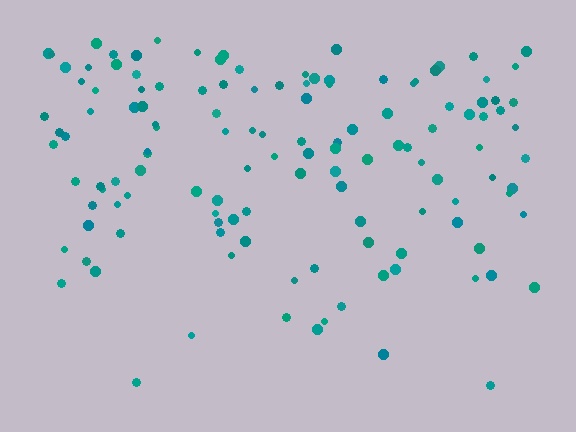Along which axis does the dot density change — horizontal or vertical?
Vertical.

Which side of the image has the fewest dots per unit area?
The bottom.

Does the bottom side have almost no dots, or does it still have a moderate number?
Still a moderate number, just noticeably fewer than the top.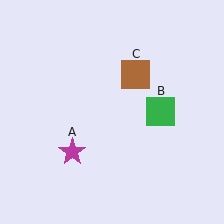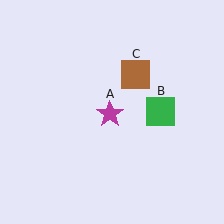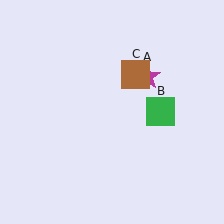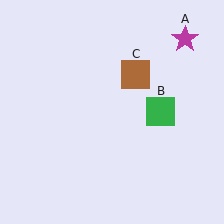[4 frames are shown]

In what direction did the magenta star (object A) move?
The magenta star (object A) moved up and to the right.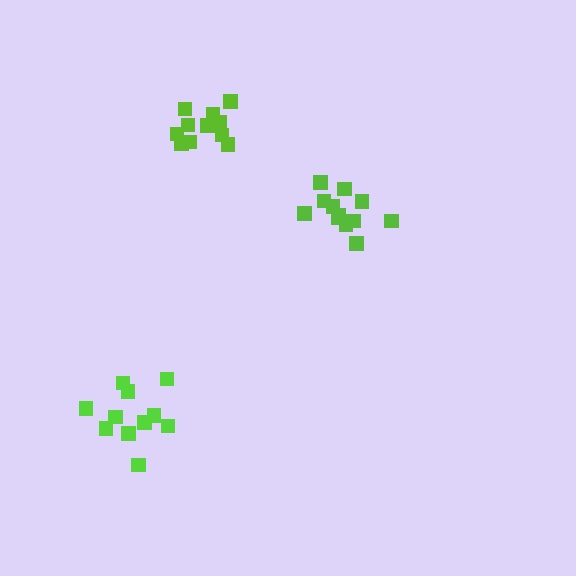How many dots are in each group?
Group 1: 11 dots, Group 2: 12 dots, Group 3: 12 dots (35 total).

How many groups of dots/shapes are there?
There are 3 groups.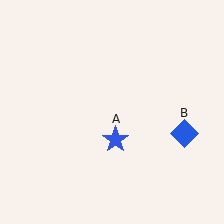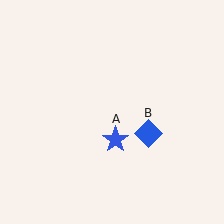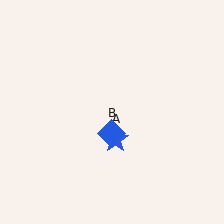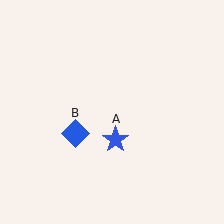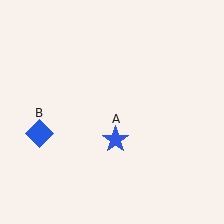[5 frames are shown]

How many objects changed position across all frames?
1 object changed position: blue diamond (object B).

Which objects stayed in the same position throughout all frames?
Blue star (object A) remained stationary.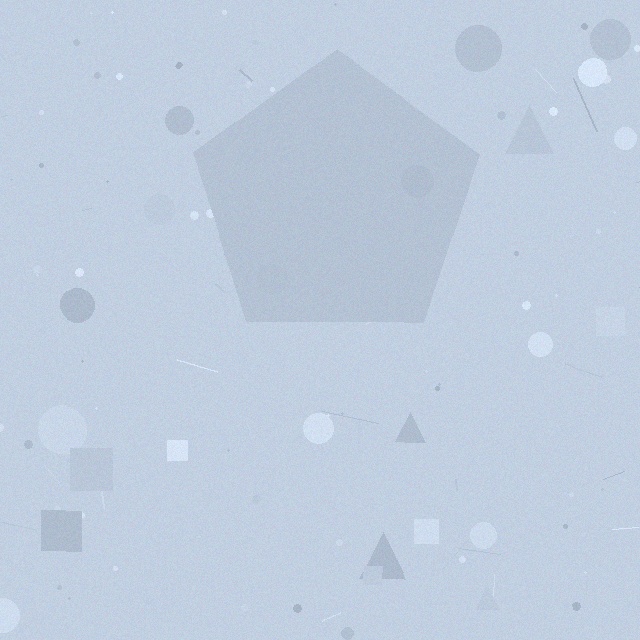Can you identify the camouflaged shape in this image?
The camouflaged shape is a pentagon.